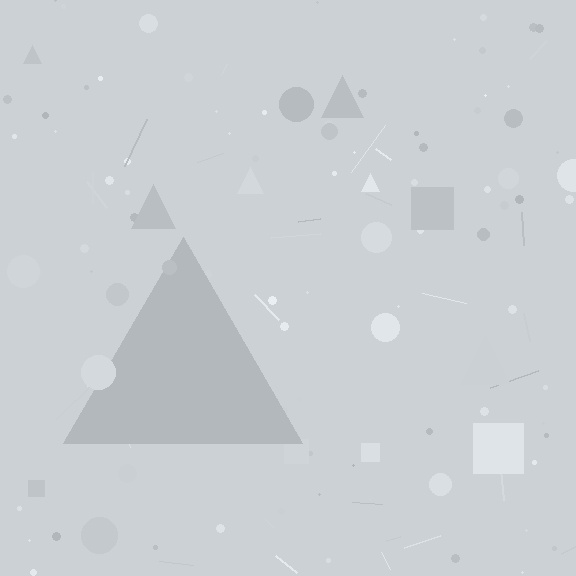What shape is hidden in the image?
A triangle is hidden in the image.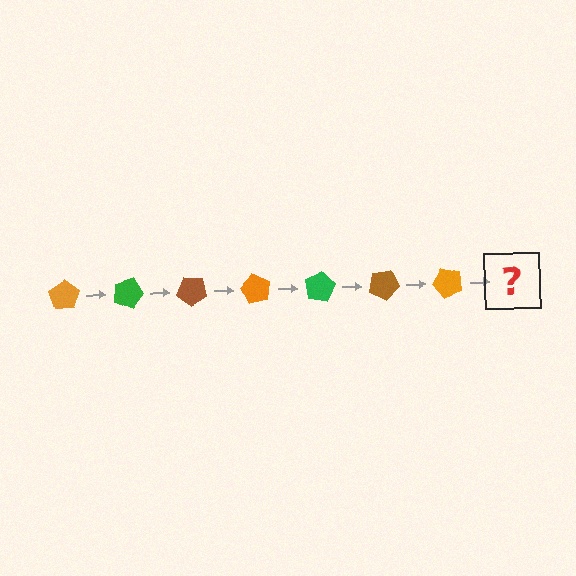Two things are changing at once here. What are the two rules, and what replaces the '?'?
The two rules are that it rotates 20 degrees each step and the color cycles through orange, green, and brown. The '?' should be a green pentagon, rotated 140 degrees from the start.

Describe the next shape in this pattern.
It should be a green pentagon, rotated 140 degrees from the start.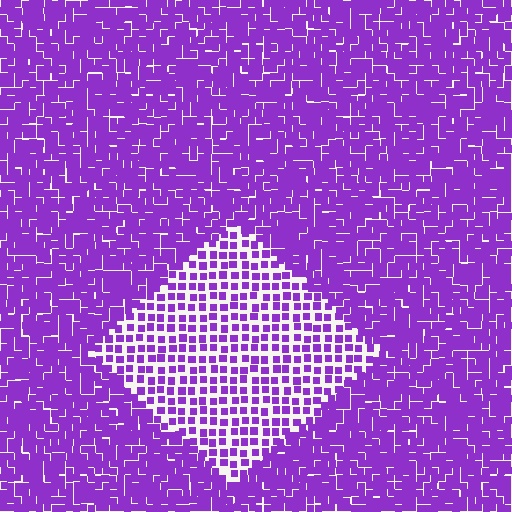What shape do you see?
I see a diamond.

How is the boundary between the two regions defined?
The boundary is defined by a change in element density (approximately 2.0x ratio). All elements are the same color, size, and shape.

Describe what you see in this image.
The image contains small purple elements arranged at two different densities. A diamond-shaped region is visible where the elements are less densely packed than the surrounding area.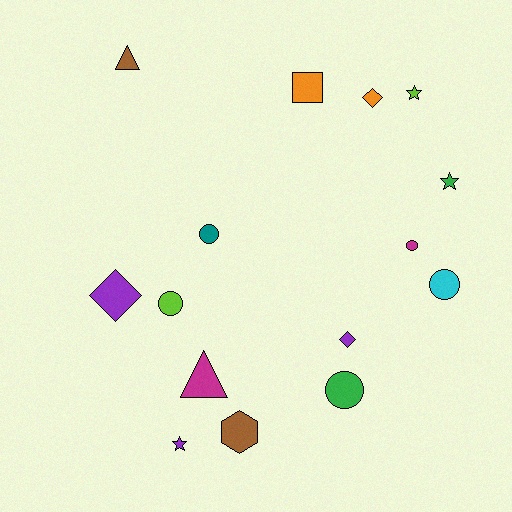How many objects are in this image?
There are 15 objects.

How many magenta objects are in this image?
There are 2 magenta objects.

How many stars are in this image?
There are 3 stars.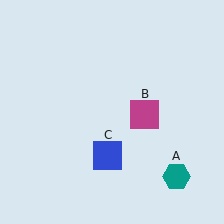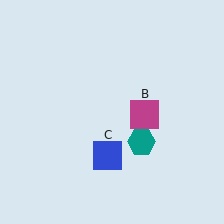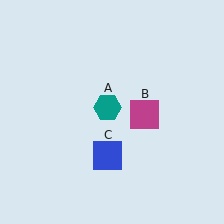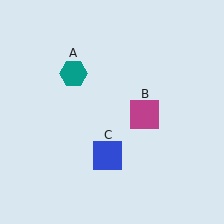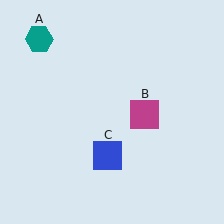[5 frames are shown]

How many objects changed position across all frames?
1 object changed position: teal hexagon (object A).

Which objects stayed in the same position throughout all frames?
Magenta square (object B) and blue square (object C) remained stationary.